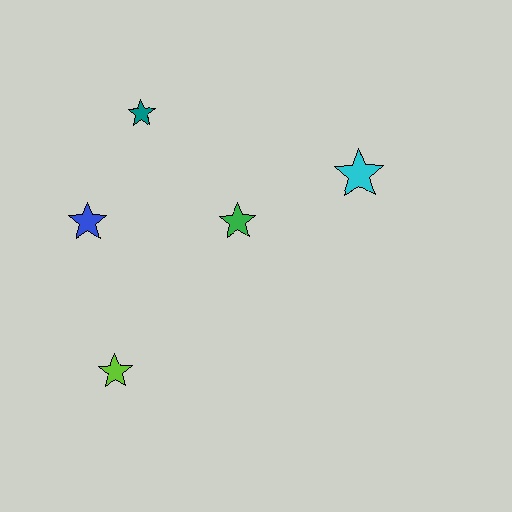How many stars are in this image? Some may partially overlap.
There are 5 stars.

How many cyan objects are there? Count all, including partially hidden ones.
There is 1 cyan object.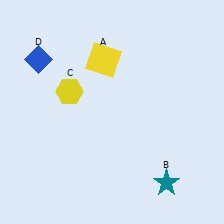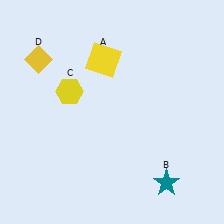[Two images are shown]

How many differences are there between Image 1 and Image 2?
There is 1 difference between the two images.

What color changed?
The diamond (D) changed from blue in Image 1 to yellow in Image 2.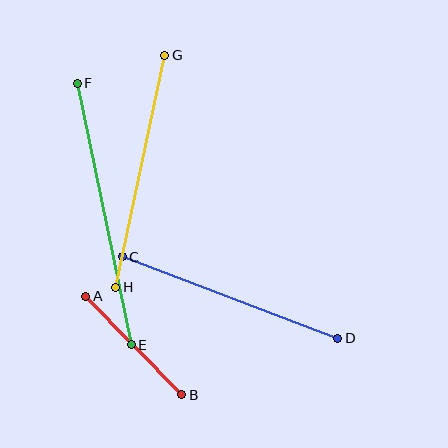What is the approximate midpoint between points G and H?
The midpoint is at approximately (140, 171) pixels.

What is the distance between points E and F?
The distance is approximately 267 pixels.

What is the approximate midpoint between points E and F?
The midpoint is at approximately (104, 214) pixels.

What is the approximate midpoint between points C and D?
The midpoint is at approximately (230, 297) pixels.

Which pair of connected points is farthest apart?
Points E and F are farthest apart.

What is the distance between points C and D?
The distance is approximately 231 pixels.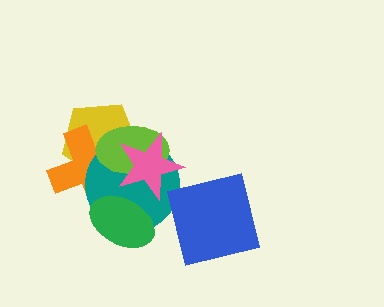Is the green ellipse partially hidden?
No, no other shape covers it.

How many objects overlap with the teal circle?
5 objects overlap with the teal circle.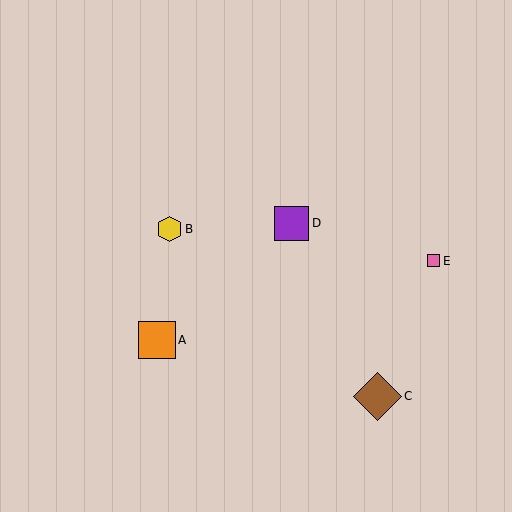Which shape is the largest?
The brown diamond (labeled C) is the largest.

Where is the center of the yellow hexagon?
The center of the yellow hexagon is at (170, 229).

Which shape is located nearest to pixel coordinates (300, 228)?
The purple square (labeled D) at (291, 224) is nearest to that location.